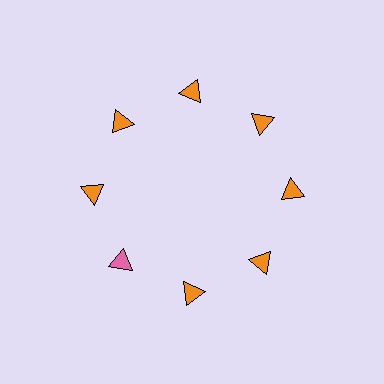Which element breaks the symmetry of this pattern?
The pink triangle at roughly the 8 o'clock position breaks the symmetry. All other shapes are orange triangles.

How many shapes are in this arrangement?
There are 8 shapes arranged in a ring pattern.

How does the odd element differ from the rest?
It has a different color: pink instead of orange.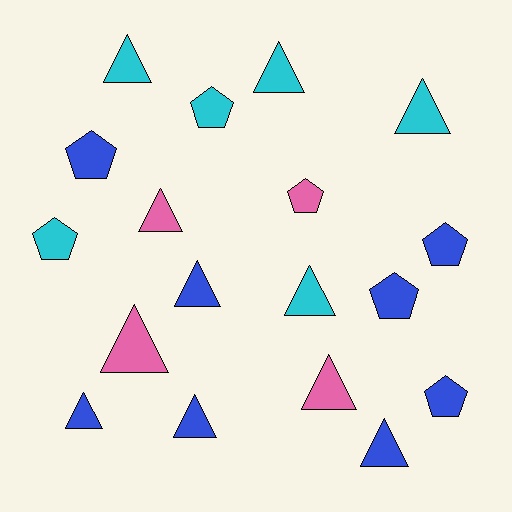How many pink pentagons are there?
There is 1 pink pentagon.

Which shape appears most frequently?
Triangle, with 11 objects.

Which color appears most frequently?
Blue, with 8 objects.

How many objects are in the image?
There are 18 objects.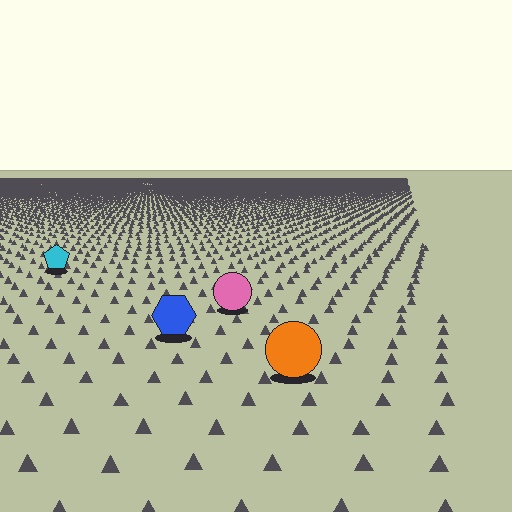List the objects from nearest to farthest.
From nearest to farthest: the orange circle, the blue hexagon, the pink circle, the cyan pentagon.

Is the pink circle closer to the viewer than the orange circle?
No. The orange circle is closer — you can tell from the texture gradient: the ground texture is coarser near it.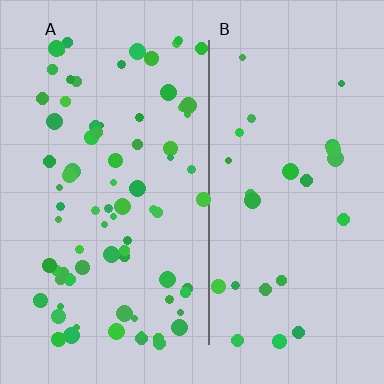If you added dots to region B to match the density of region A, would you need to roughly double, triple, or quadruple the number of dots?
Approximately triple.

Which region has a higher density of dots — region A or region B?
A (the left).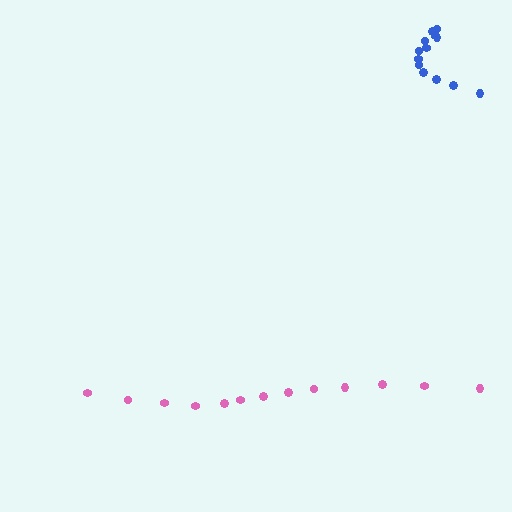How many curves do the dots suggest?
There are 2 distinct paths.